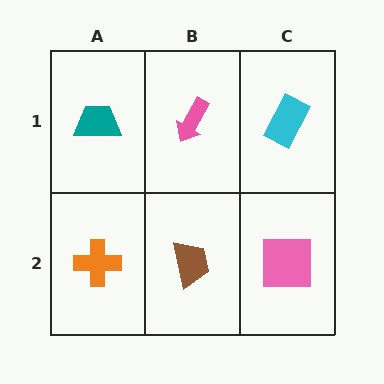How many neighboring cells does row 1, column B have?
3.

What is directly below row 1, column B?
A brown trapezoid.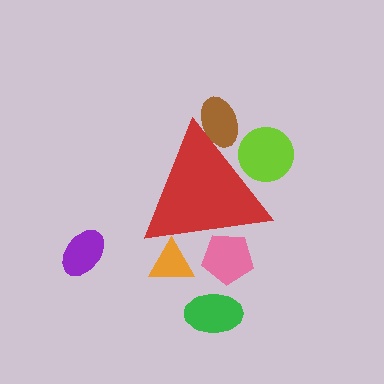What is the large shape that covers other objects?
A red triangle.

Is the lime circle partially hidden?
Yes, the lime circle is partially hidden behind the red triangle.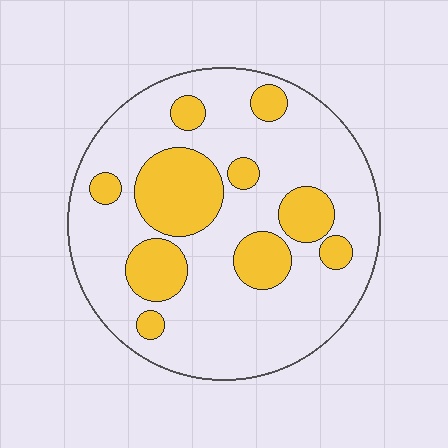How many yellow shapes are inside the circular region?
10.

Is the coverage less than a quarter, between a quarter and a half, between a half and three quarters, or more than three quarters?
Between a quarter and a half.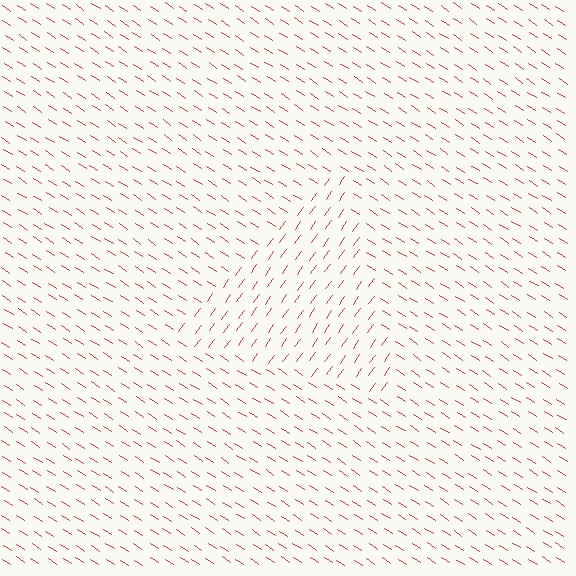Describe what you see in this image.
The image is filled with small red line segments. A triangle region in the image has lines oriented differently from the surrounding lines, creating a visible texture boundary.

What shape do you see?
I see a triangle.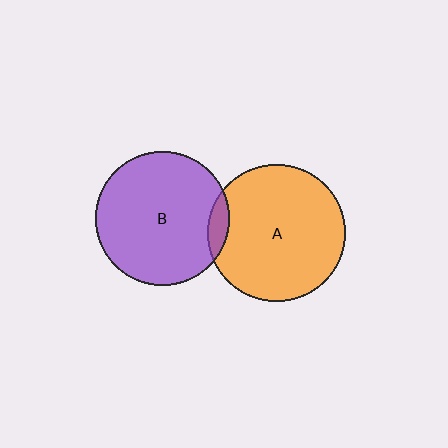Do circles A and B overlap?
Yes.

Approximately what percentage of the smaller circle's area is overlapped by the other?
Approximately 5%.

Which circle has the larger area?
Circle A (orange).